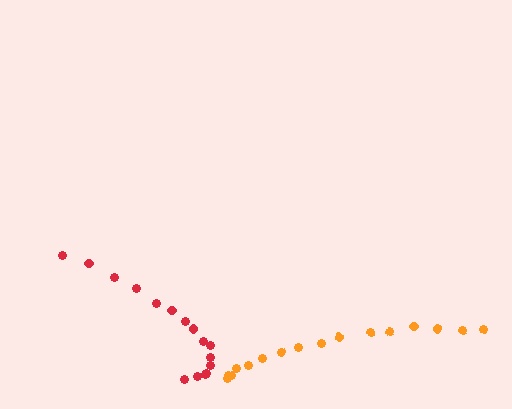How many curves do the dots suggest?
There are 2 distinct paths.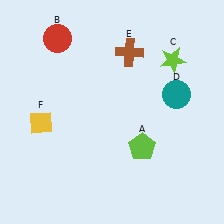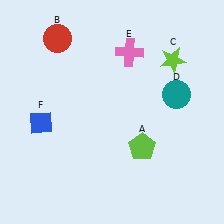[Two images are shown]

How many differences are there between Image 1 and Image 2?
There are 2 differences between the two images.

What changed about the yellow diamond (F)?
In Image 1, F is yellow. In Image 2, it changed to blue.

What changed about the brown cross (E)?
In Image 1, E is brown. In Image 2, it changed to pink.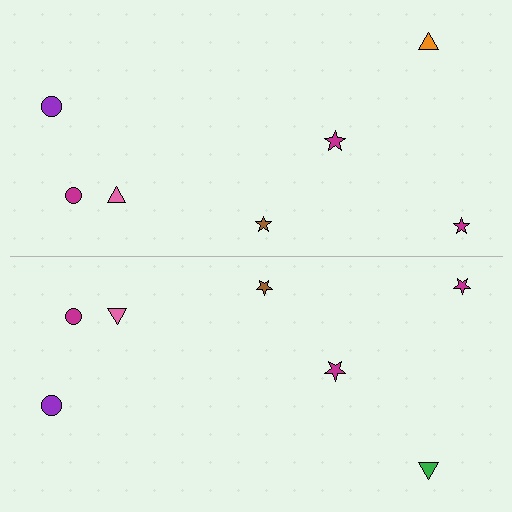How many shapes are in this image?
There are 14 shapes in this image.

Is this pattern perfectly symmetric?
No, the pattern is not perfectly symmetric. The green triangle on the bottom side breaks the symmetry — its mirror counterpart is orange.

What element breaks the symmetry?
The green triangle on the bottom side breaks the symmetry — its mirror counterpart is orange.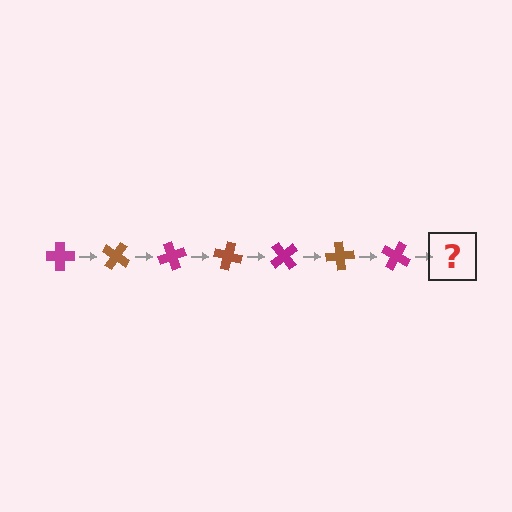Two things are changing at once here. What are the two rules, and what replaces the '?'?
The two rules are that it rotates 35 degrees each step and the color cycles through magenta and brown. The '?' should be a brown cross, rotated 245 degrees from the start.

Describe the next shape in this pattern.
It should be a brown cross, rotated 245 degrees from the start.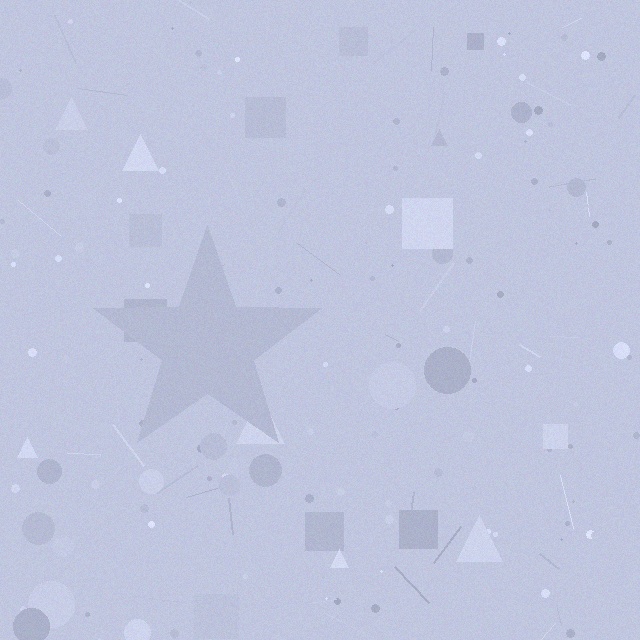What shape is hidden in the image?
A star is hidden in the image.